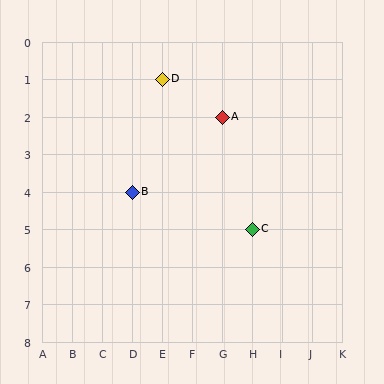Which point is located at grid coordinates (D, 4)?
Point B is at (D, 4).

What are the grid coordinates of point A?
Point A is at grid coordinates (G, 2).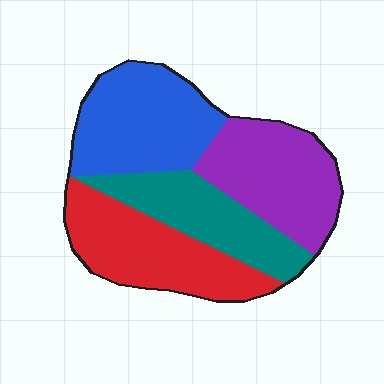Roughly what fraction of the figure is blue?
Blue takes up about one quarter (1/4) of the figure.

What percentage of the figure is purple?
Purple covers roughly 25% of the figure.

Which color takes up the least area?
Teal, at roughly 20%.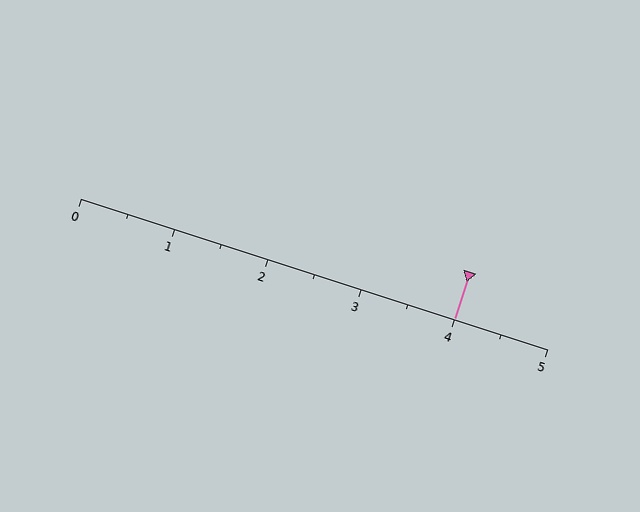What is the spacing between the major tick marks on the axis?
The major ticks are spaced 1 apart.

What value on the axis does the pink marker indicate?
The marker indicates approximately 4.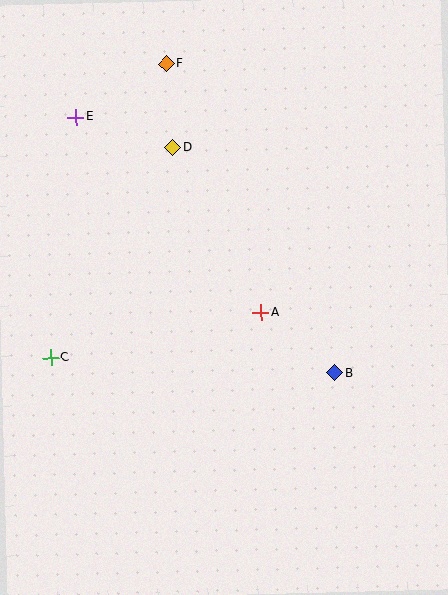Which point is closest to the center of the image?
Point A at (261, 312) is closest to the center.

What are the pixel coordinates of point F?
Point F is at (166, 64).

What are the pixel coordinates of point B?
Point B is at (335, 373).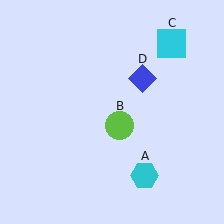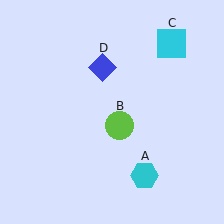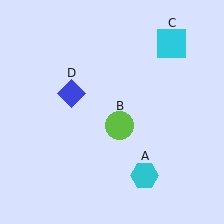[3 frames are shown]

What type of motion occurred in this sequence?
The blue diamond (object D) rotated counterclockwise around the center of the scene.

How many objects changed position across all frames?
1 object changed position: blue diamond (object D).